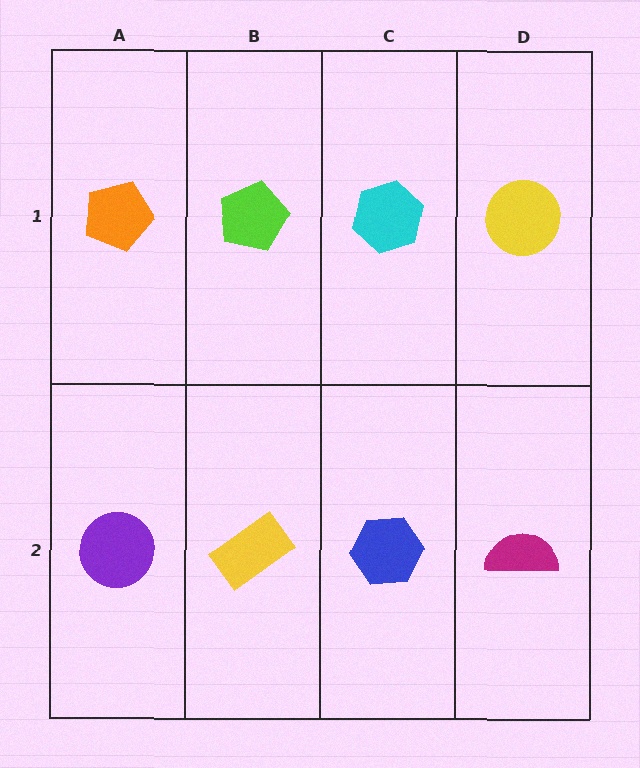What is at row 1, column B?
A lime pentagon.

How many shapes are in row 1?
4 shapes.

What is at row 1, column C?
A cyan hexagon.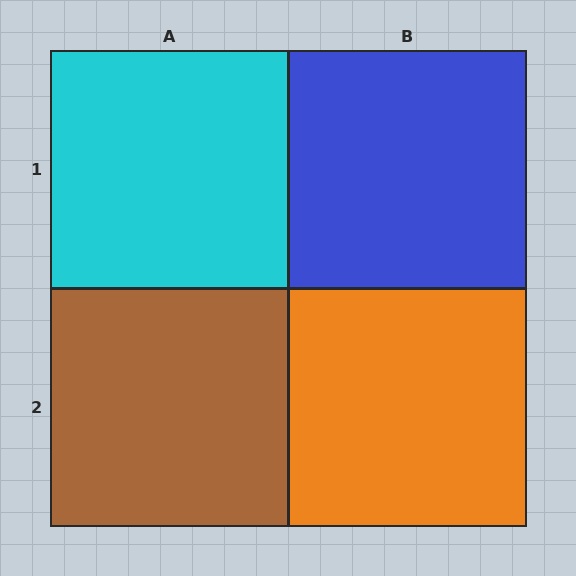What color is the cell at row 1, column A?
Cyan.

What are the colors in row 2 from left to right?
Brown, orange.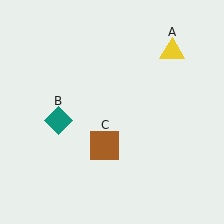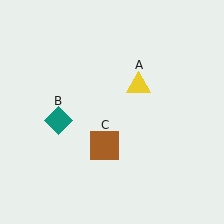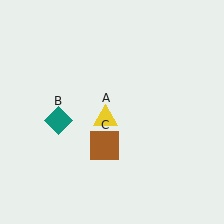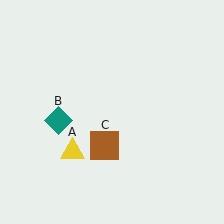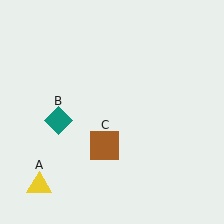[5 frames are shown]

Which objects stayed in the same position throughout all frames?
Teal diamond (object B) and brown square (object C) remained stationary.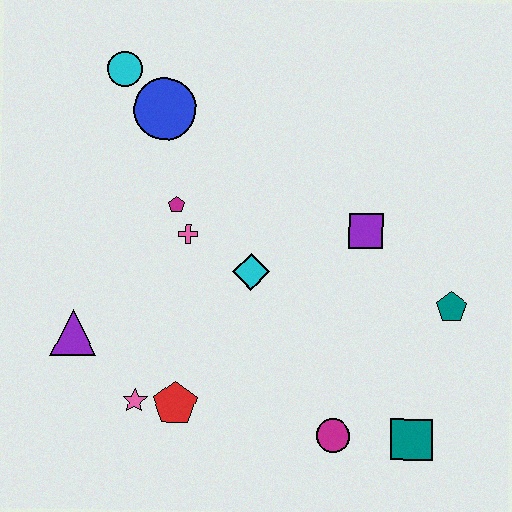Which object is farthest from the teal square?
The cyan circle is farthest from the teal square.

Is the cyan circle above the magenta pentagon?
Yes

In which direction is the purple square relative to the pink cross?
The purple square is to the right of the pink cross.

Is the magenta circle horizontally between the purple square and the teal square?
No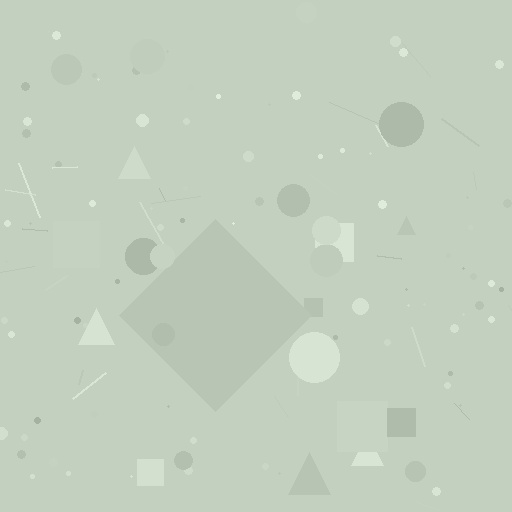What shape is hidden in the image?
A diamond is hidden in the image.